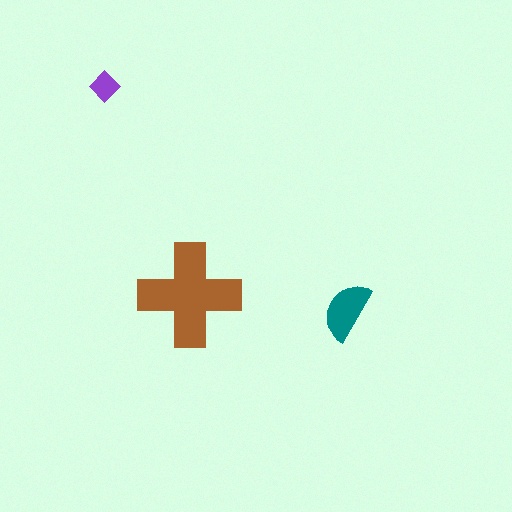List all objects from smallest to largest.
The purple diamond, the teal semicircle, the brown cross.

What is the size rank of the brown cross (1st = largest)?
1st.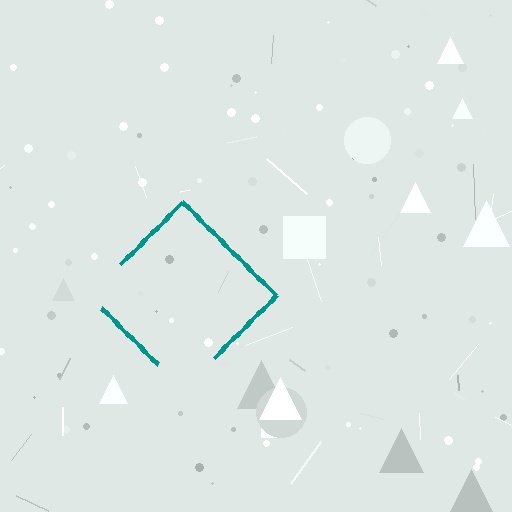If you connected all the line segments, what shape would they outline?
They would outline a diamond.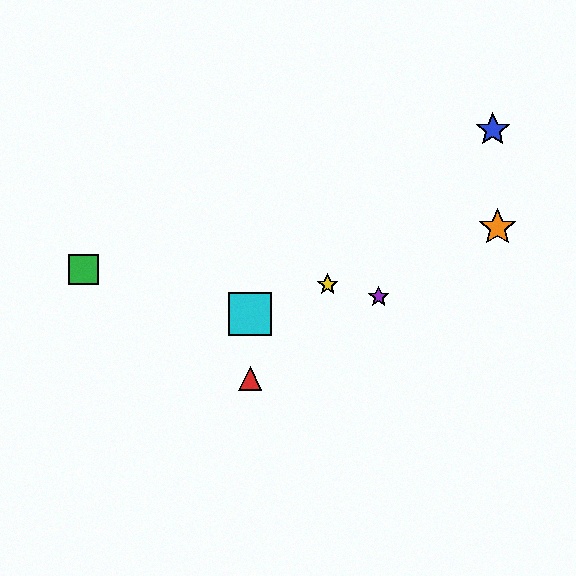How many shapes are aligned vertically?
2 shapes (the red triangle, the cyan square) are aligned vertically.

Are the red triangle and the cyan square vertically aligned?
Yes, both are at x≈250.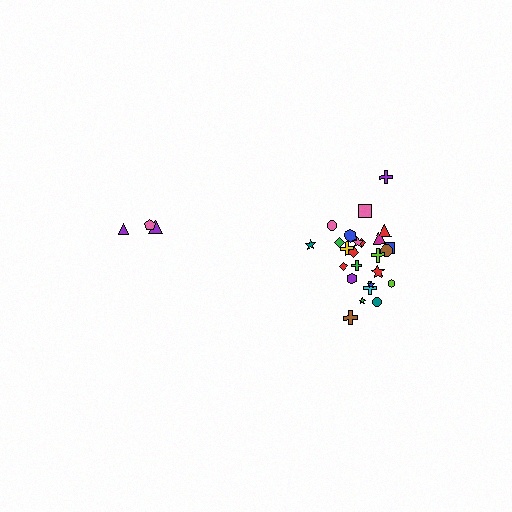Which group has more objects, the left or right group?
The right group.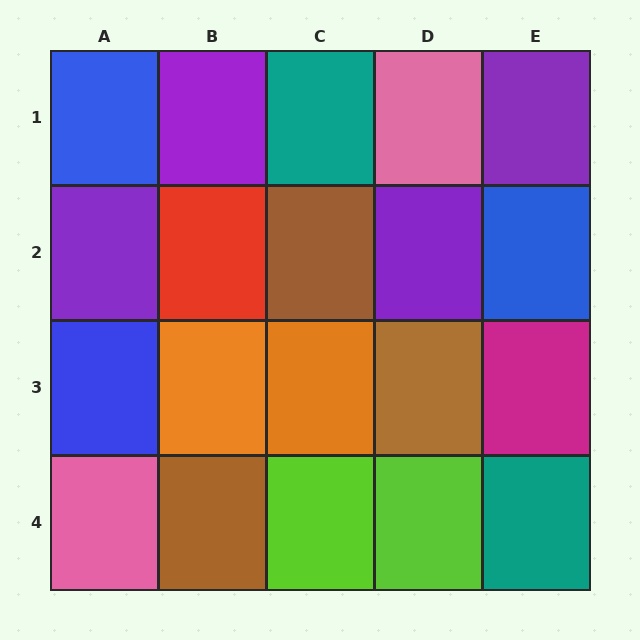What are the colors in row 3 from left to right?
Blue, orange, orange, brown, magenta.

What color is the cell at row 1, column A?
Blue.